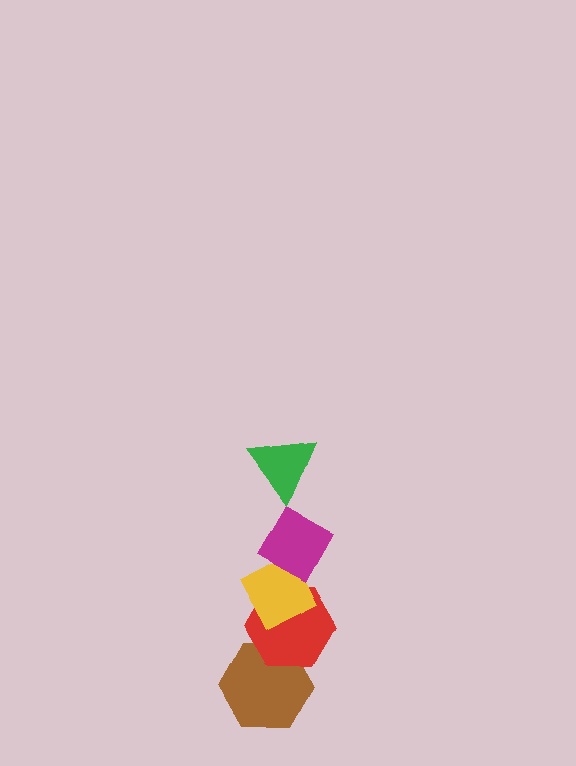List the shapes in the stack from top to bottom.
From top to bottom: the green triangle, the magenta diamond, the yellow diamond, the red hexagon, the brown hexagon.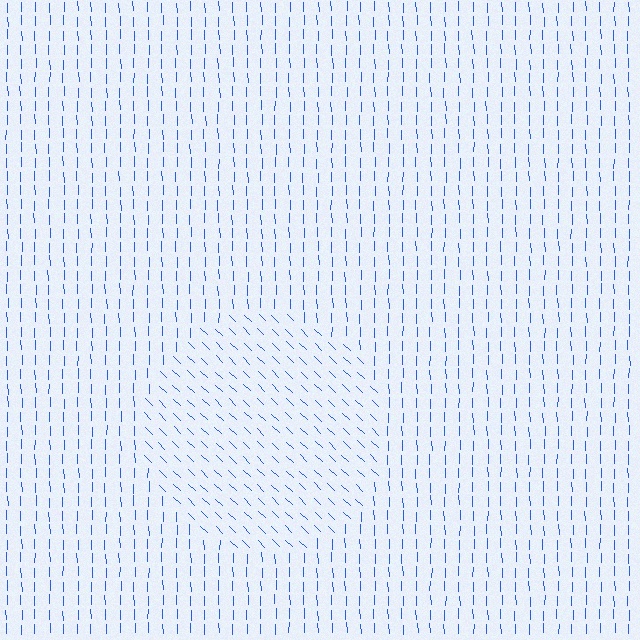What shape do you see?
I see a circle.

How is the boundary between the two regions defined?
The boundary is defined purely by a change in line orientation (approximately 45 degrees difference). All lines are the same color and thickness.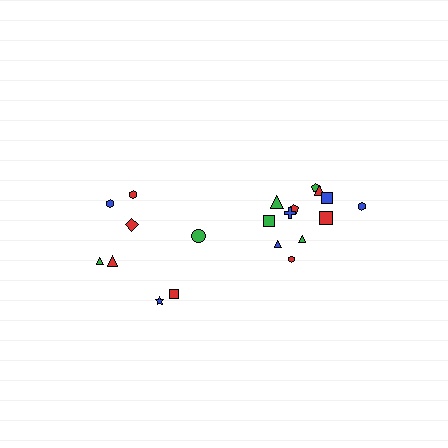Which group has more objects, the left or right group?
The right group.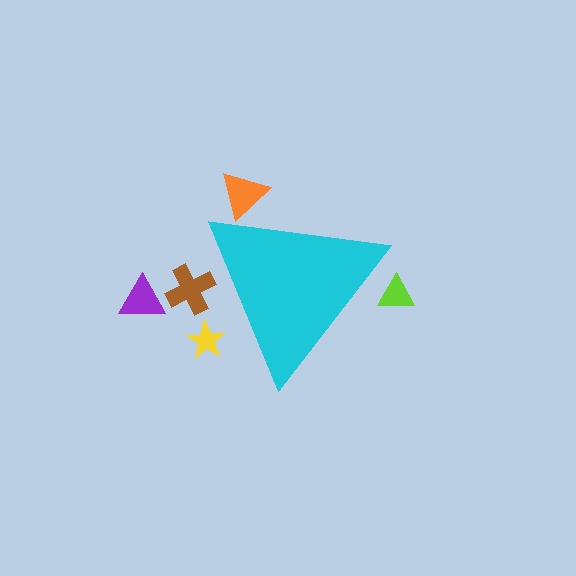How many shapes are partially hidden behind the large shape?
4 shapes are partially hidden.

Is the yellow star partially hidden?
Yes, the yellow star is partially hidden behind the cyan triangle.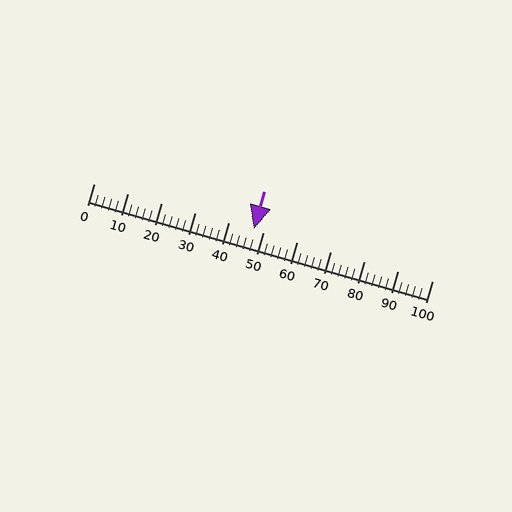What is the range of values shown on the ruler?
The ruler shows values from 0 to 100.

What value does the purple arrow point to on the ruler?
The purple arrow points to approximately 47.